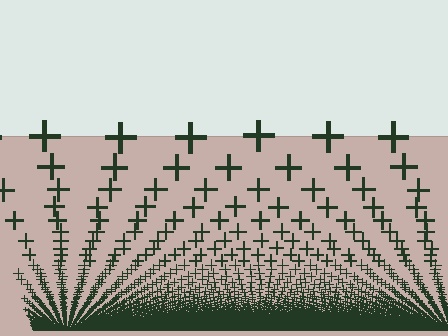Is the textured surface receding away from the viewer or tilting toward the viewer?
The surface appears to tilt toward the viewer. Texture elements get larger and sparser toward the top.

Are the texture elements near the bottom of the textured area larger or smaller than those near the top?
Smaller. The gradient is inverted — elements near the bottom are smaller and denser.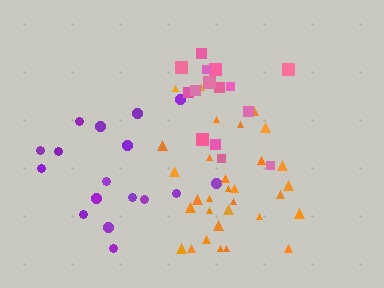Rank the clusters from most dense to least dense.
orange, pink, purple.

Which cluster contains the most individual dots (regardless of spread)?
Orange (31).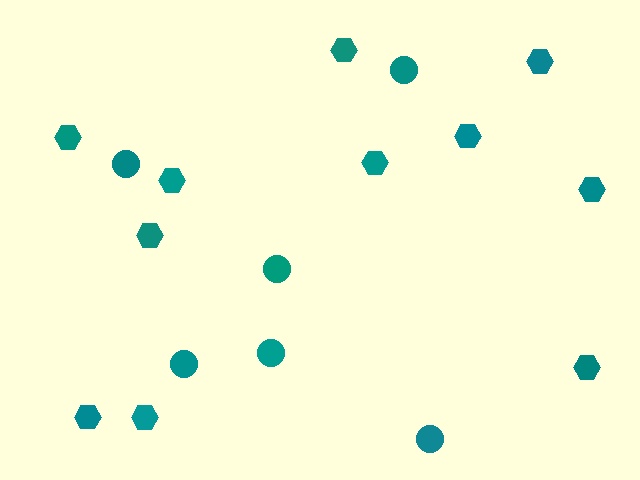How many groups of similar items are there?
There are 2 groups: one group of hexagons (11) and one group of circles (6).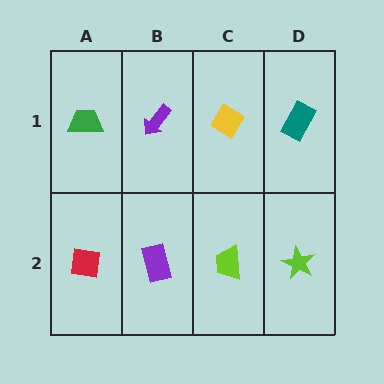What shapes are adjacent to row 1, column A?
A red square (row 2, column A), a purple arrow (row 1, column B).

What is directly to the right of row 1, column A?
A purple arrow.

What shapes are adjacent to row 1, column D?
A lime star (row 2, column D), a yellow diamond (row 1, column C).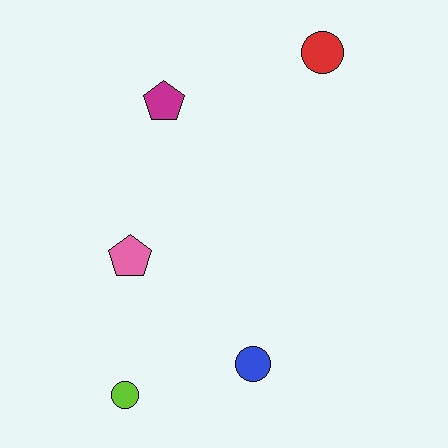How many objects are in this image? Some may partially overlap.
There are 5 objects.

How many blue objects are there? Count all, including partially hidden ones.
There is 1 blue object.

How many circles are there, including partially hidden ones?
There are 3 circles.